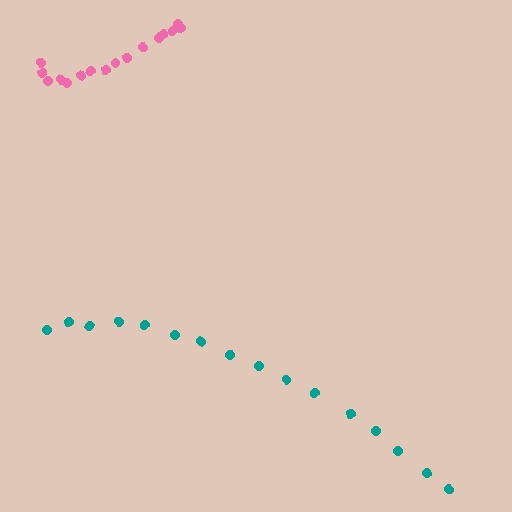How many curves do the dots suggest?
There are 2 distinct paths.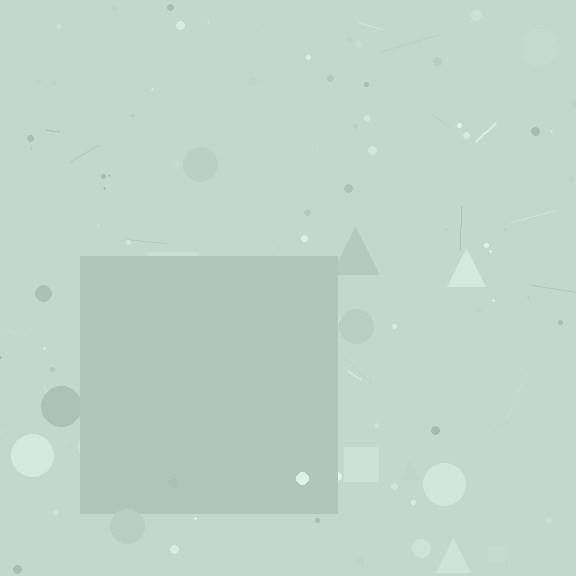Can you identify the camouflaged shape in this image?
The camouflaged shape is a square.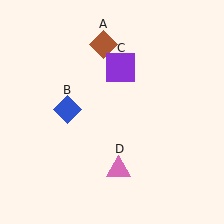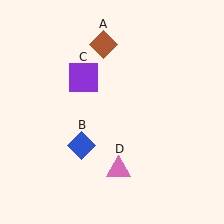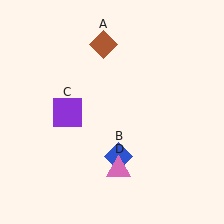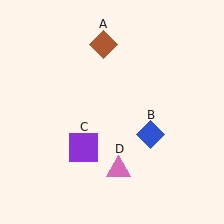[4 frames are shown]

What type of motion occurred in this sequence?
The blue diamond (object B), purple square (object C) rotated counterclockwise around the center of the scene.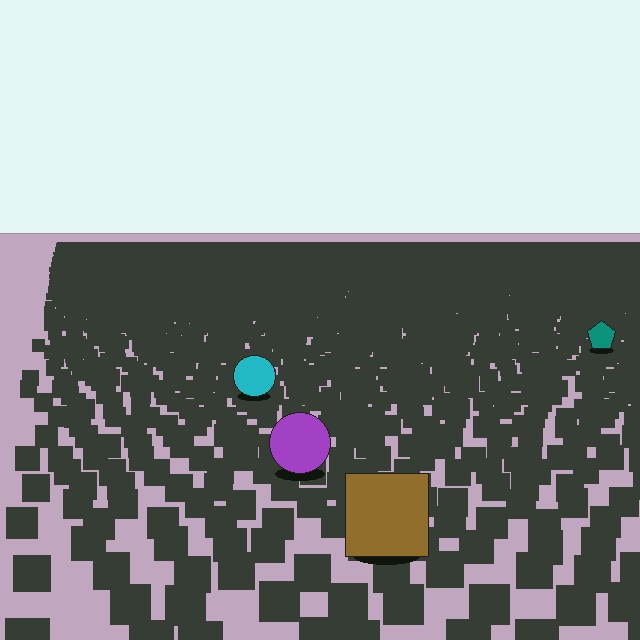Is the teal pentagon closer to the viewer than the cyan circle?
No. The cyan circle is closer — you can tell from the texture gradient: the ground texture is coarser near it.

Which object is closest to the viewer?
The brown square is closest. The texture marks near it are larger and more spread out.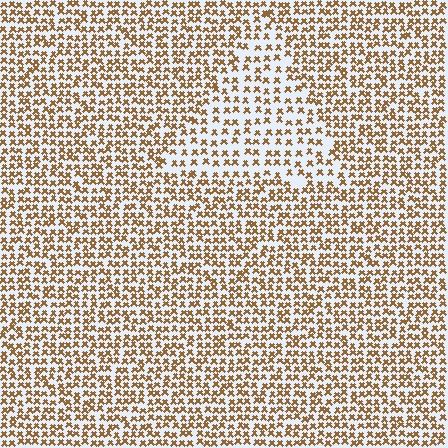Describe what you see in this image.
The image contains small brown elements arranged at two different densities. A triangle-shaped region is visible where the elements are less densely packed than the surrounding area.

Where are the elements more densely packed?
The elements are more densely packed outside the triangle boundary.